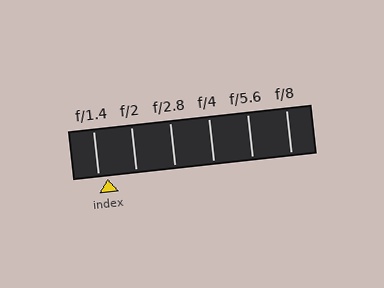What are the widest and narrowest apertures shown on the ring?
The widest aperture shown is f/1.4 and the narrowest is f/8.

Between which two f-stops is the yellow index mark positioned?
The index mark is between f/1.4 and f/2.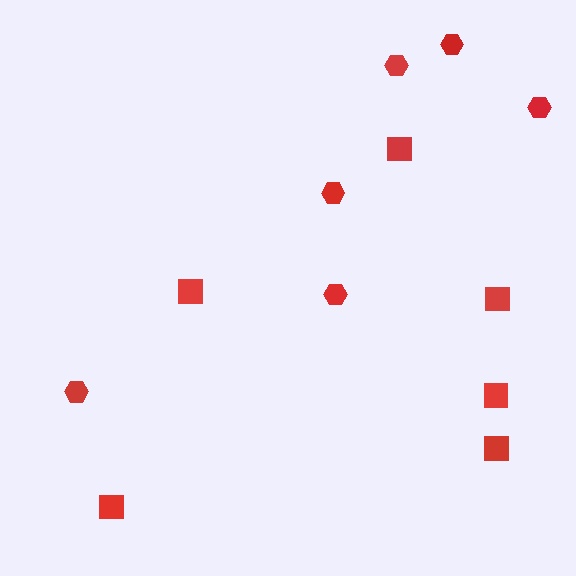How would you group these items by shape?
There are 2 groups: one group of hexagons (6) and one group of squares (6).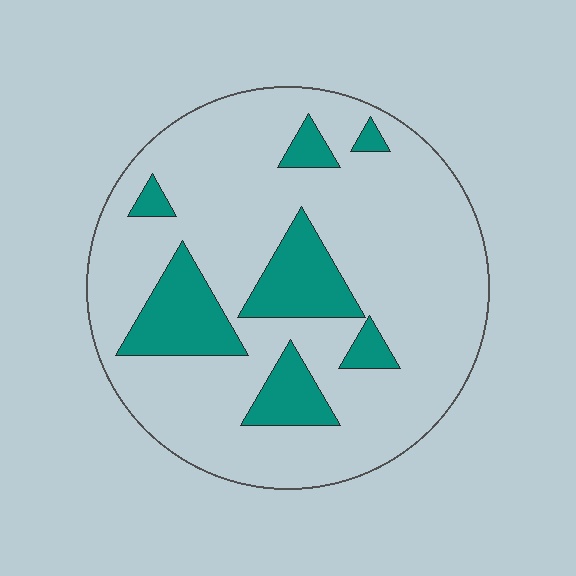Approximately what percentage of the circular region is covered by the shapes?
Approximately 20%.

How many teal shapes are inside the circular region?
7.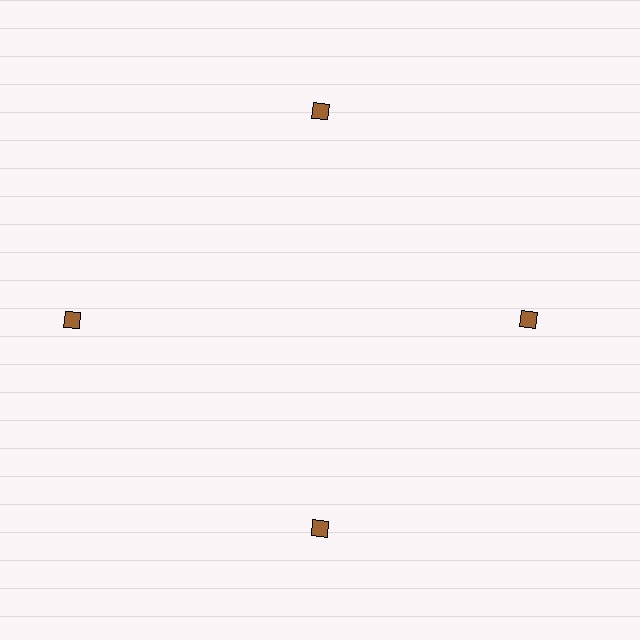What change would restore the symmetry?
The symmetry would be restored by moving it inward, back onto the ring so that all 4 diamonds sit at equal angles and equal distance from the center.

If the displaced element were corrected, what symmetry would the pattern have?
It would have 4-fold rotational symmetry — the pattern would map onto itself every 90 degrees.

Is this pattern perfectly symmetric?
No. The 4 brown diamonds are arranged in a ring, but one element near the 9 o'clock position is pushed outward from the center, breaking the 4-fold rotational symmetry.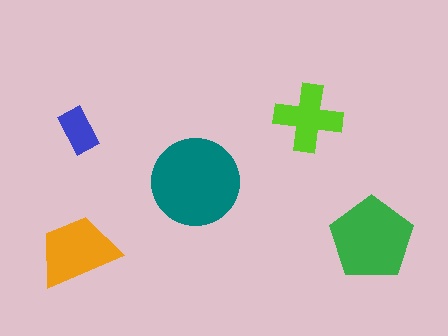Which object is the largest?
The teal circle.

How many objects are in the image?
There are 5 objects in the image.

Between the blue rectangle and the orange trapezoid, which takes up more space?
The orange trapezoid.